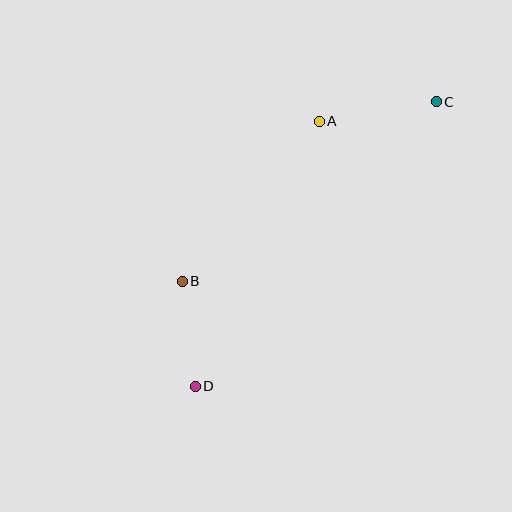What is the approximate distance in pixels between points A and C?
The distance between A and C is approximately 119 pixels.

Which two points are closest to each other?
Points B and D are closest to each other.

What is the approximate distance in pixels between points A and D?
The distance between A and D is approximately 292 pixels.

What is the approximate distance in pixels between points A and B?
The distance between A and B is approximately 211 pixels.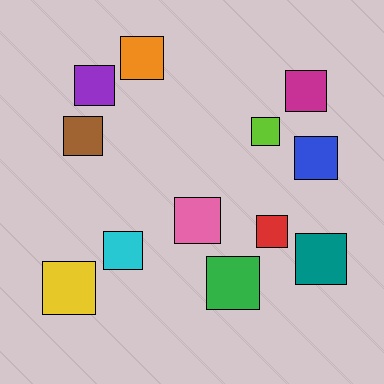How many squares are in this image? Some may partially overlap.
There are 12 squares.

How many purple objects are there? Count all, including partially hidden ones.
There is 1 purple object.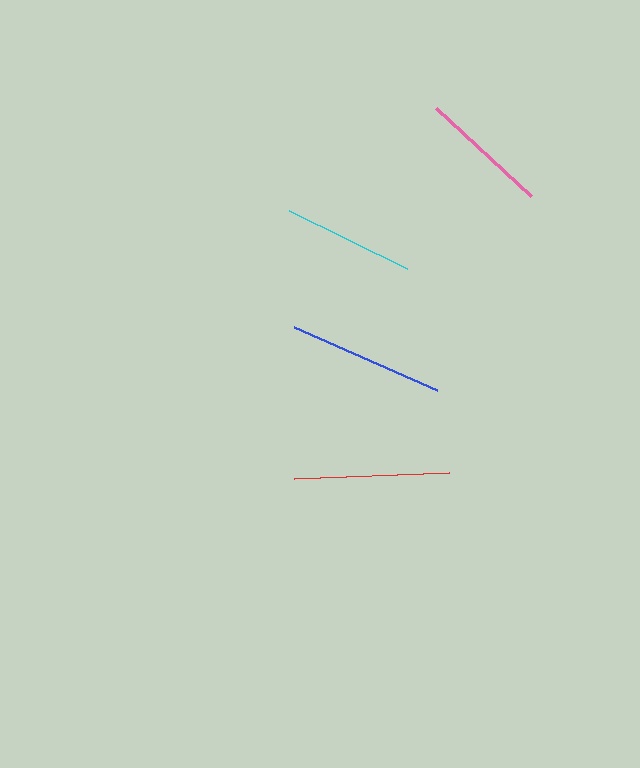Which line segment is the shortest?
The pink line is the shortest at approximately 129 pixels.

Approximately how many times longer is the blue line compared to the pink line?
The blue line is approximately 1.2 times the length of the pink line.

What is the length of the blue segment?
The blue segment is approximately 156 pixels long.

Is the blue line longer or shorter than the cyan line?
The blue line is longer than the cyan line.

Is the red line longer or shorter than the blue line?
The blue line is longer than the red line.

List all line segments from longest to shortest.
From longest to shortest: blue, red, cyan, pink.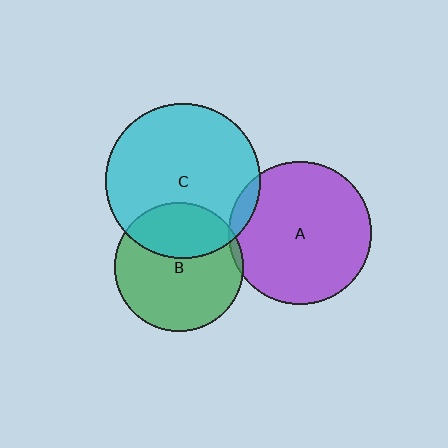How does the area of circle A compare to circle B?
Approximately 1.2 times.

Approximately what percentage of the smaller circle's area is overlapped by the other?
Approximately 5%.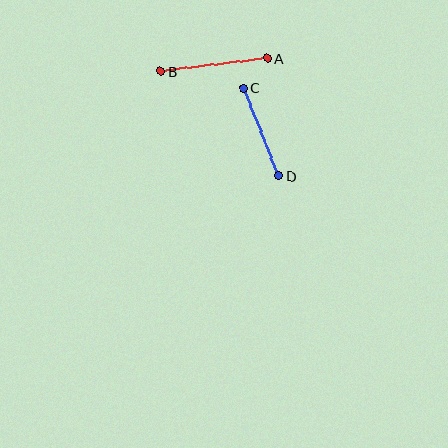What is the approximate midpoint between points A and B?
The midpoint is at approximately (214, 65) pixels.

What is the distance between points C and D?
The distance is approximately 95 pixels.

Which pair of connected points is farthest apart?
Points A and B are farthest apart.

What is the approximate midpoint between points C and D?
The midpoint is at approximately (261, 132) pixels.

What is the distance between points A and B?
The distance is approximately 108 pixels.